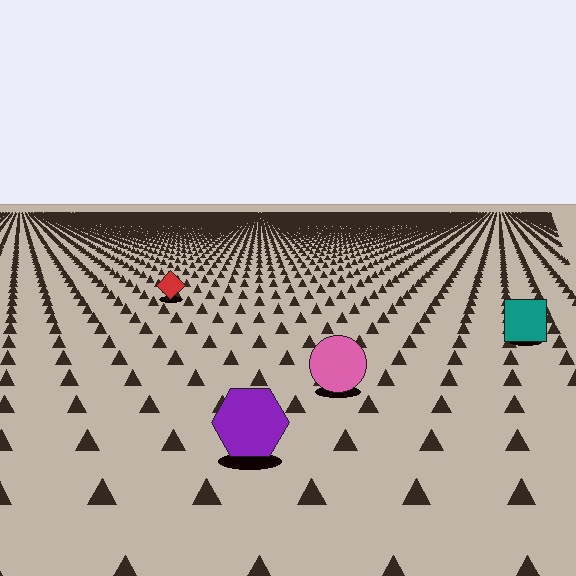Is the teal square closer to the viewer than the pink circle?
No. The pink circle is closer — you can tell from the texture gradient: the ground texture is coarser near it.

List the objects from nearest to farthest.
From nearest to farthest: the purple hexagon, the pink circle, the teal square, the red diamond.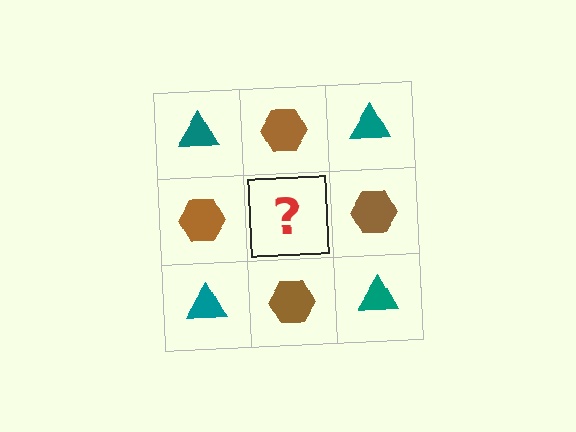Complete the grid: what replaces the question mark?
The question mark should be replaced with a teal triangle.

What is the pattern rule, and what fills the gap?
The rule is that it alternates teal triangle and brown hexagon in a checkerboard pattern. The gap should be filled with a teal triangle.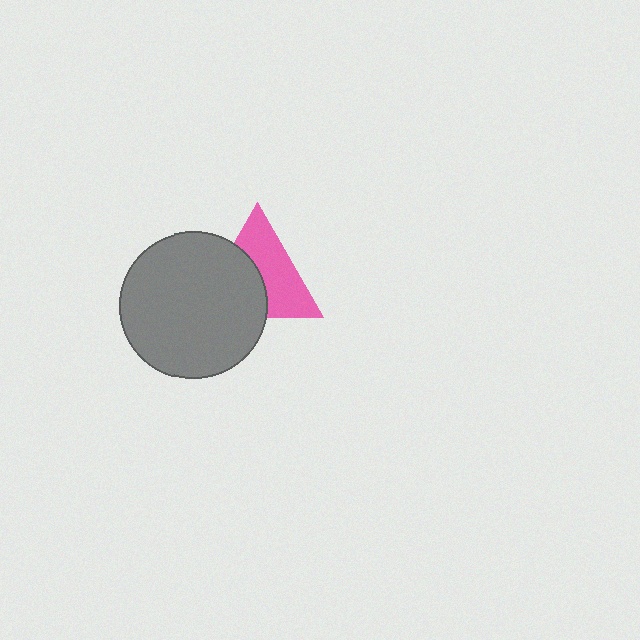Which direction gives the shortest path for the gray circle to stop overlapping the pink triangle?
Moving toward the lower-left gives the shortest separation.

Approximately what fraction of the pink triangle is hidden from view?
Roughly 45% of the pink triangle is hidden behind the gray circle.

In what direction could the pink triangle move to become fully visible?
The pink triangle could move toward the upper-right. That would shift it out from behind the gray circle entirely.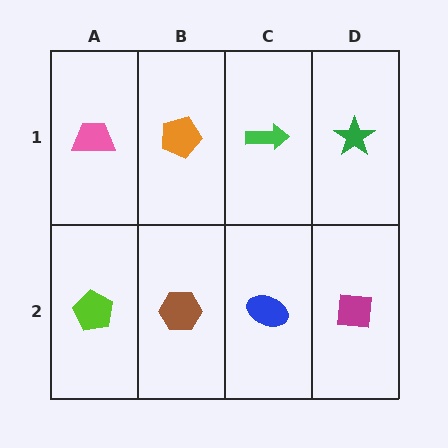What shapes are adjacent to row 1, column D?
A magenta square (row 2, column D), a green arrow (row 1, column C).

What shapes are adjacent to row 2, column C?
A green arrow (row 1, column C), a brown hexagon (row 2, column B), a magenta square (row 2, column D).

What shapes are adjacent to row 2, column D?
A green star (row 1, column D), a blue ellipse (row 2, column C).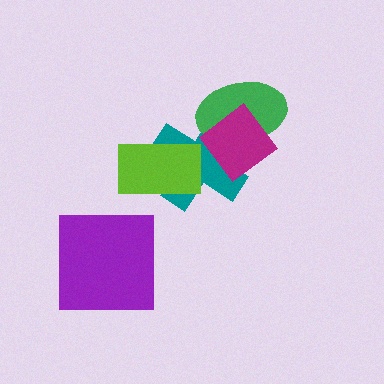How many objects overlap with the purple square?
0 objects overlap with the purple square.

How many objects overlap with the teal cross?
3 objects overlap with the teal cross.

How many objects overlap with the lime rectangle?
1 object overlaps with the lime rectangle.